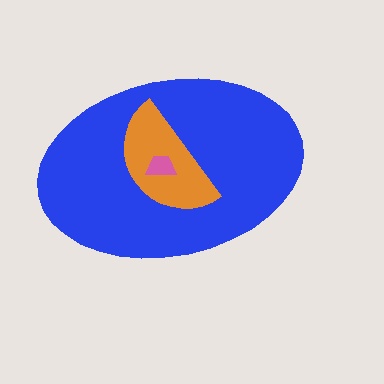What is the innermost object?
The pink trapezoid.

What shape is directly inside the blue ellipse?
The orange semicircle.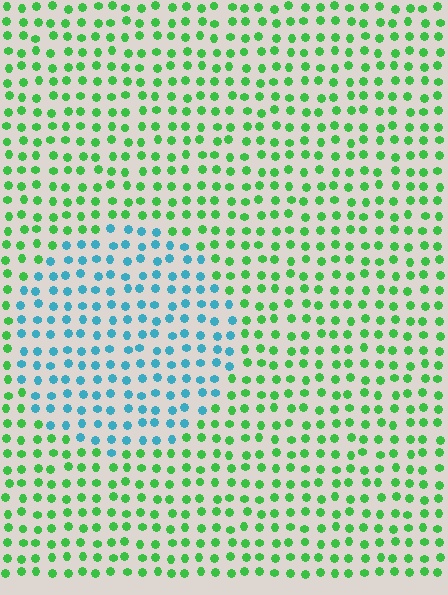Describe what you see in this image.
The image is filled with small green elements in a uniform arrangement. A circle-shaped region is visible where the elements are tinted to a slightly different hue, forming a subtle color boundary.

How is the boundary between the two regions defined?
The boundary is defined purely by a slight shift in hue (about 65 degrees). Spacing, size, and orientation are identical on both sides.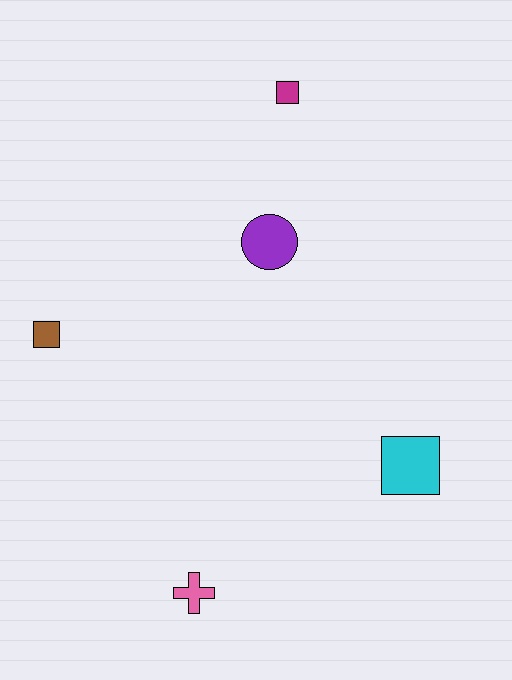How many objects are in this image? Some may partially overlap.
There are 5 objects.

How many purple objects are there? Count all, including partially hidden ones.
There is 1 purple object.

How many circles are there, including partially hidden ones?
There is 1 circle.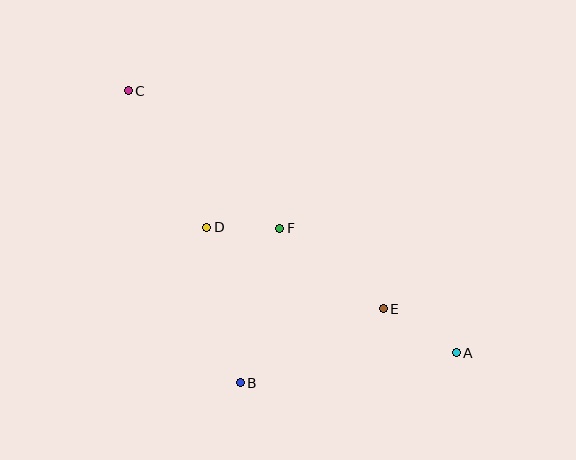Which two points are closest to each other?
Points D and F are closest to each other.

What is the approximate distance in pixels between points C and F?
The distance between C and F is approximately 205 pixels.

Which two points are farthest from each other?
Points A and C are farthest from each other.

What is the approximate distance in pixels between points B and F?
The distance between B and F is approximately 160 pixels.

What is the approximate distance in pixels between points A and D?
The distance between A and D is approximately 279 pixels.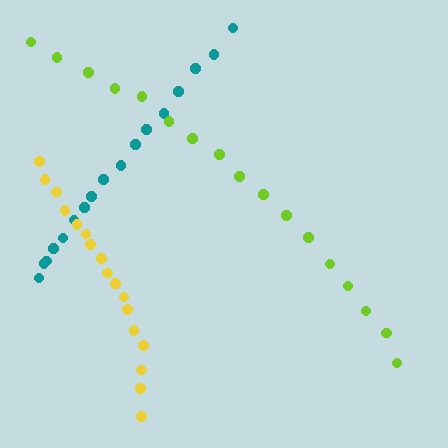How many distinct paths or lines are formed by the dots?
There are 3 distinct paths.